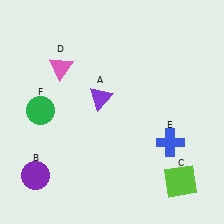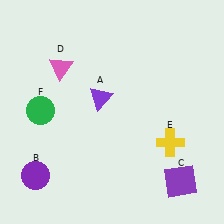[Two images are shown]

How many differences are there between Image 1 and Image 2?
There are 2 differences between the two images.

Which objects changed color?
C changed from lime to purple. E changed from blue to yellow.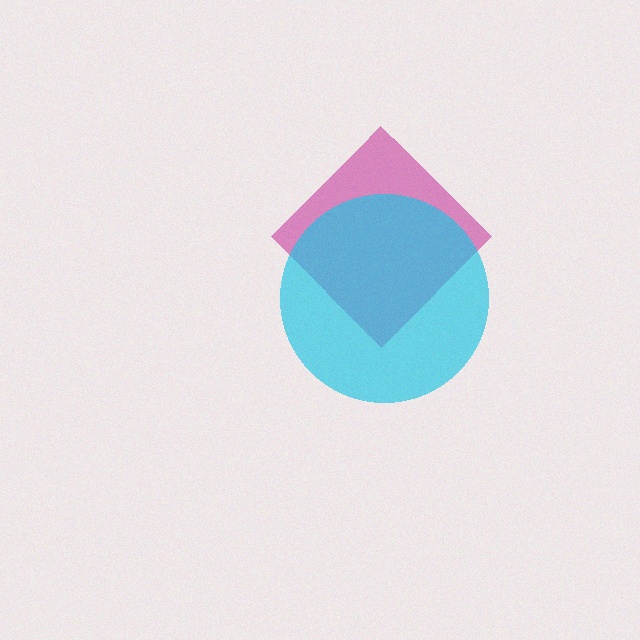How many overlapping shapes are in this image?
There are 2 overlapping shapes in the image.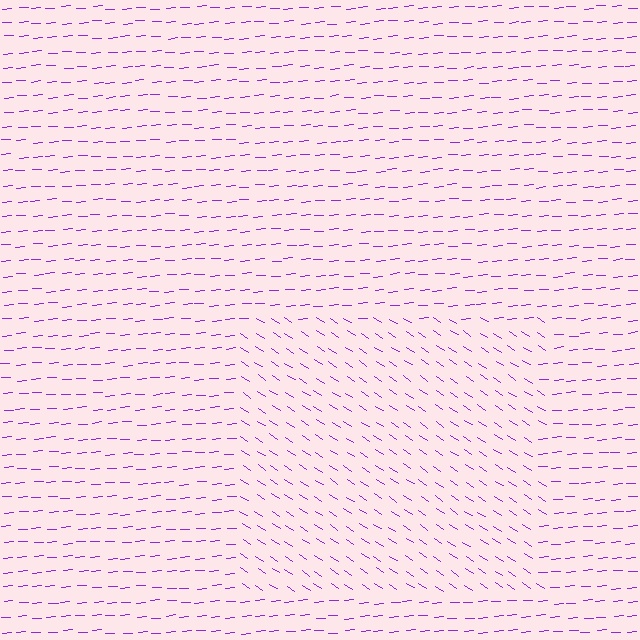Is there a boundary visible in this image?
Yes, there is a texture boundary formed by a change in line orientation.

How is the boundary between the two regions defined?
The boundary is defined purely by a change in line orientation (approximately 38 degrees difference). All lines are the same color and thickness.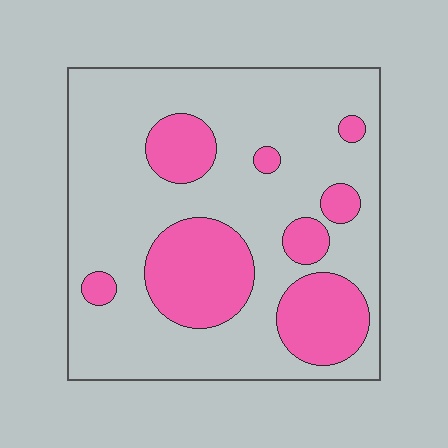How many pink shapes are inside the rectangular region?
8.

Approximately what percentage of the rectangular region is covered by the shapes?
Approximately 25%.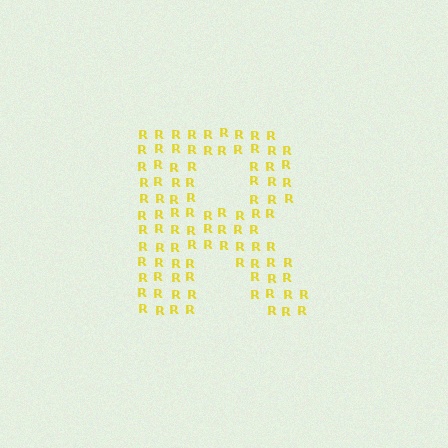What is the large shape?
The large shape is the letter R.